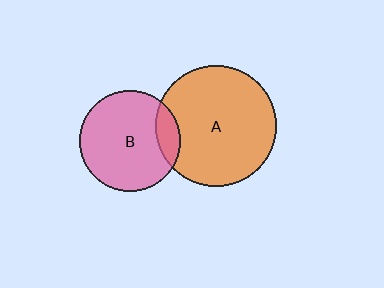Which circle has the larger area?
Circle A (orange).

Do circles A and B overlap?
Yes.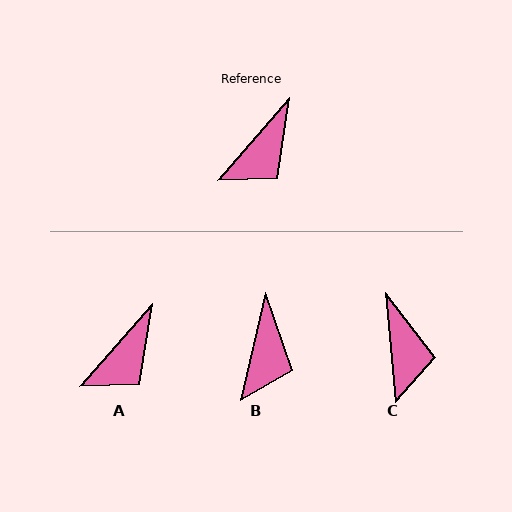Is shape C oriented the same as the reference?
No, it is off by about 46 degrees.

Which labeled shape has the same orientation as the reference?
A.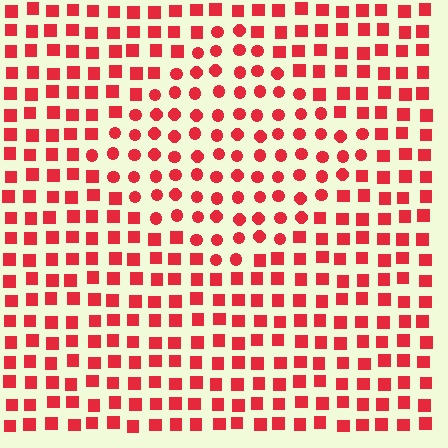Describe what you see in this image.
The image is filled with small red elements arranged in a uniform grid. A diamond-shaped region contains circles, while the surrounding area contains squares. The boundary is defined purely by the change in element shape.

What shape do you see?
I see a diamond.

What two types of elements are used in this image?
The image uses circles inside the diamond region and squares outside it.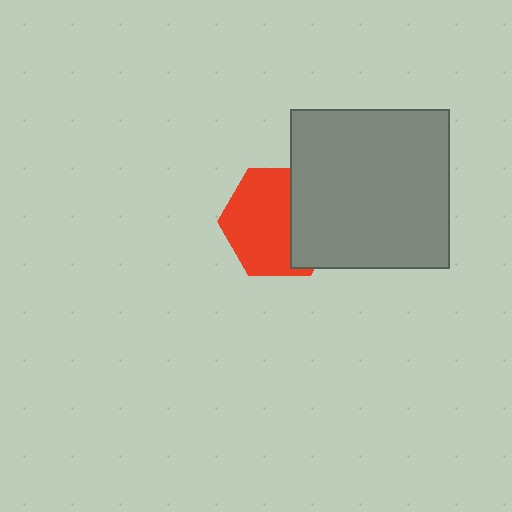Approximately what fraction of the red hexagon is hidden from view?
Roughly 38% of the red hexagon is hidden behind the gray square.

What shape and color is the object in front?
The object in front is a gray square.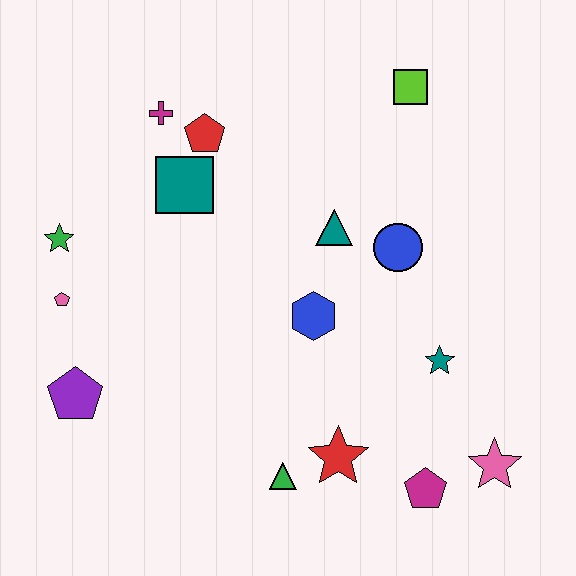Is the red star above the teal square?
No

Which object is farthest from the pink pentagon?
The pink star is farthest from the pink pentagon.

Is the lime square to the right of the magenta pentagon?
No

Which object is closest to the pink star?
The magenta pentagon is closest to the pink star.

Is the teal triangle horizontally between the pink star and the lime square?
No